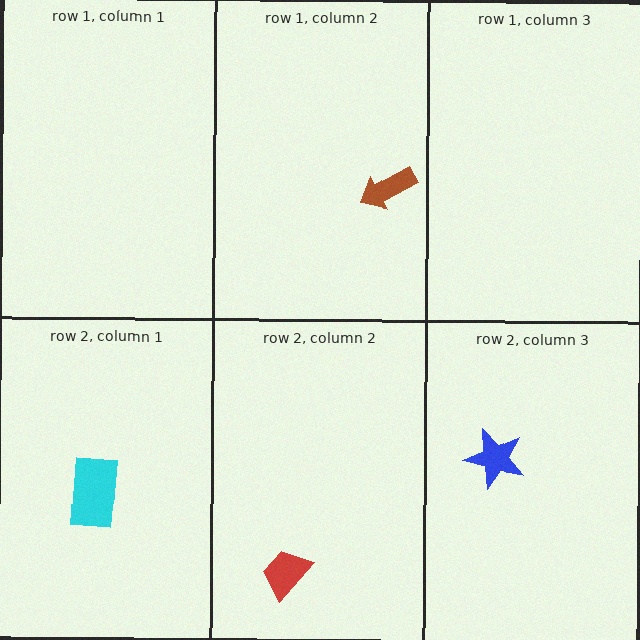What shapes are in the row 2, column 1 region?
The cyan rectangle.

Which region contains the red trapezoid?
The row 2, column 2 region.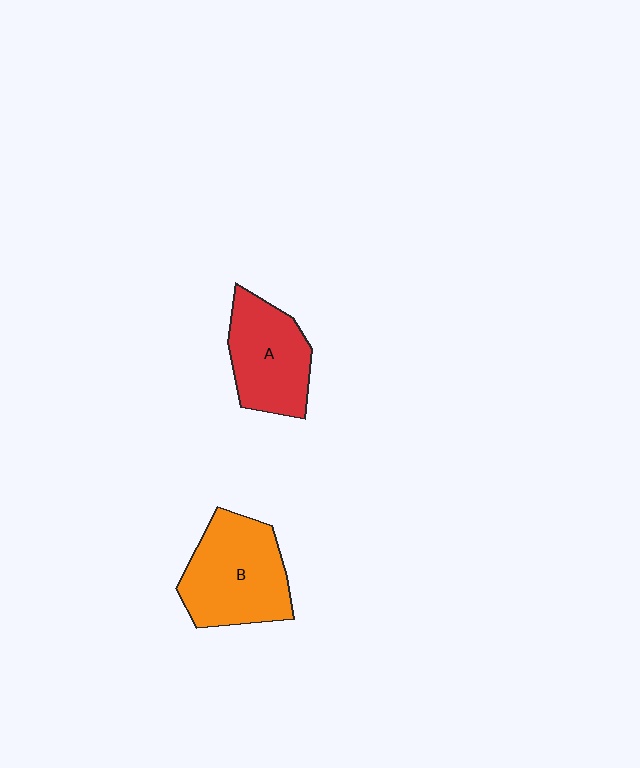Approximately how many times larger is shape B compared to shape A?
Approximately 1.2 times.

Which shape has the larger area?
Shape B (orange).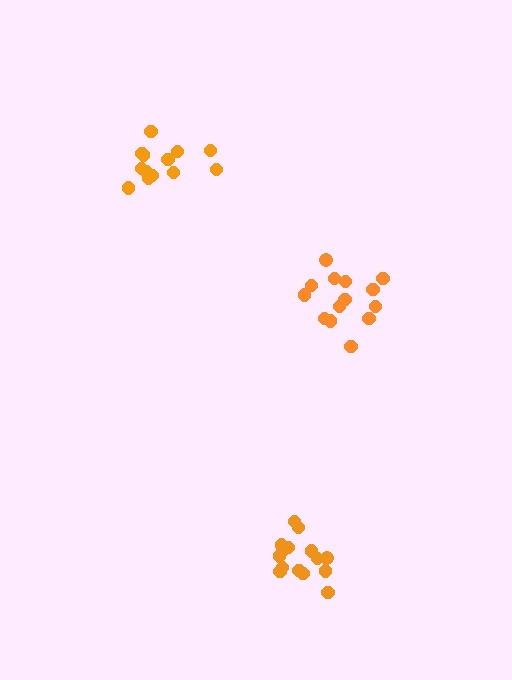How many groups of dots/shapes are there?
There are 3 groups.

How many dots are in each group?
Group 1: 14 dots, Group 2: 13 dots, Group 3: 15 dots (42 total).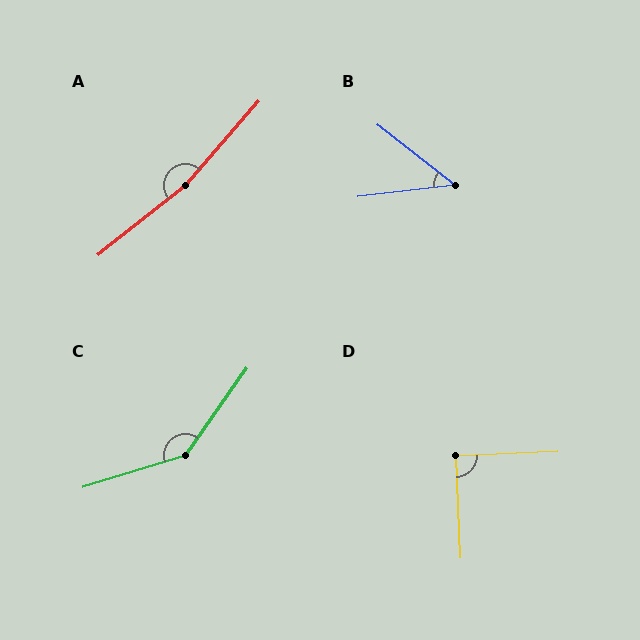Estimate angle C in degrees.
Approximately 142 degrees.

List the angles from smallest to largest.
B (45°), D (90°), C (142°), A (169°).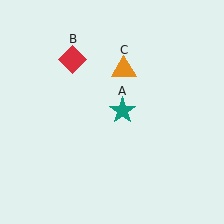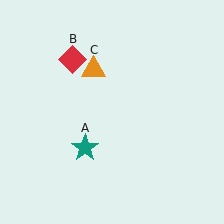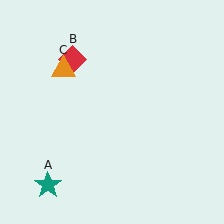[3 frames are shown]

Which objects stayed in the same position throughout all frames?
Red diamond (object B) remained stationary.